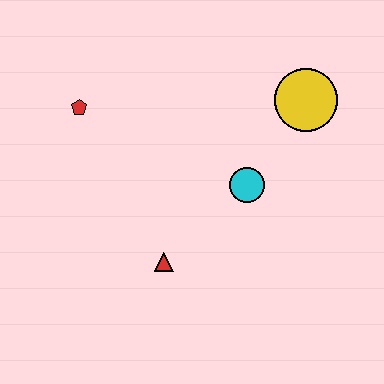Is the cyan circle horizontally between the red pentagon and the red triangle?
No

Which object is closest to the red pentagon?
The red triangle is closest to the red pentagon.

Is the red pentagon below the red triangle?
No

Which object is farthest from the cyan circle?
The red pentagon is farthest from the cyan circle.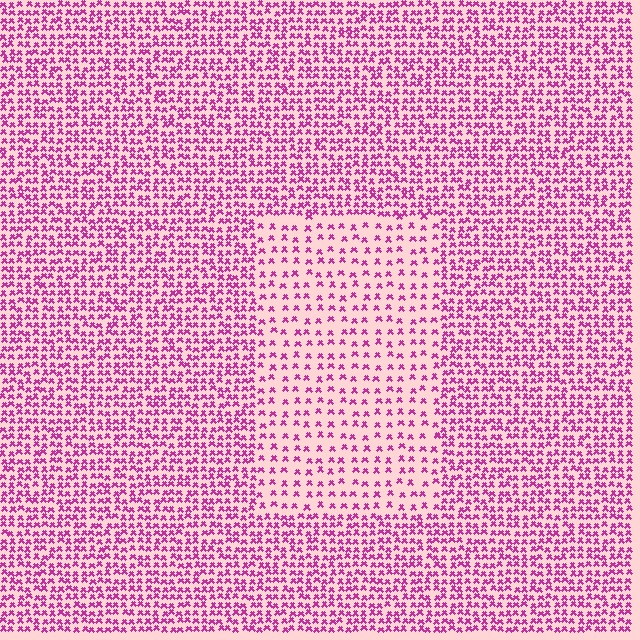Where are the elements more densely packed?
The elements are more densely packed outside the rectangle boundary.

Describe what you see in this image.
The image contains small magenta elements arranged at two different densities. A rectangle-shaped region is visible where the elements are less densely packed than the surrounding area.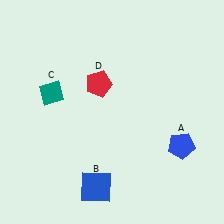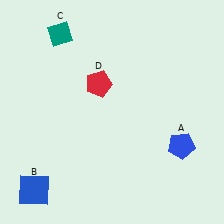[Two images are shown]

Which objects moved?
The objects that moved are: the blue square (B), the teal diamond (C).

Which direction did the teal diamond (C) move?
The teal diamond (C) moved up.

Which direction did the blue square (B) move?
The blue square (B) moved left.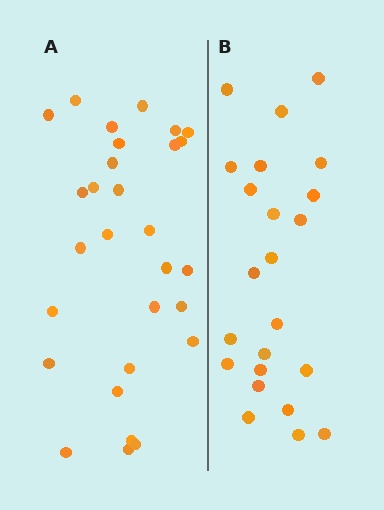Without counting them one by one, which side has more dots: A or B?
Region A (the left region) has more dots.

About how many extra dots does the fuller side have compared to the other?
Region A has about 6 more dots than region B.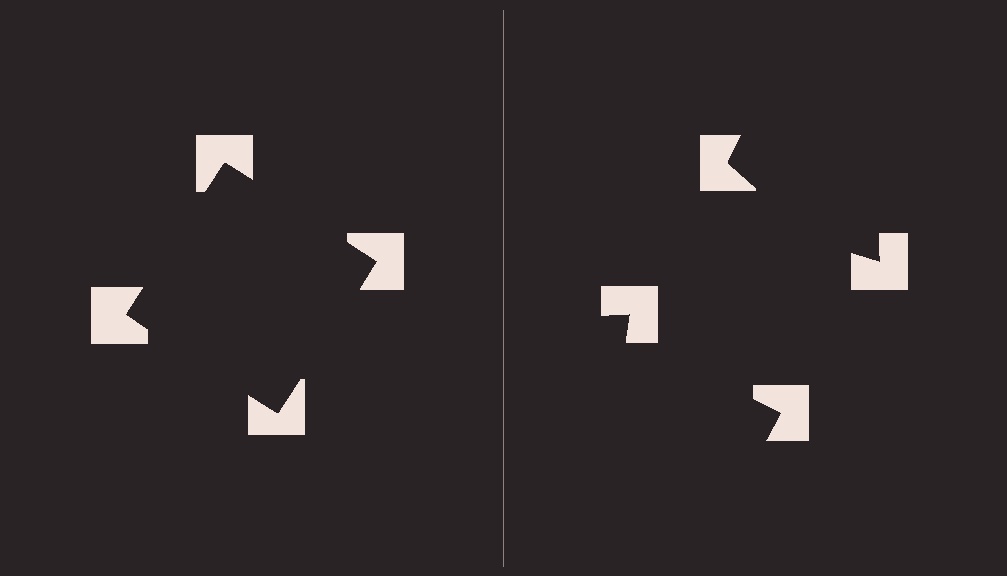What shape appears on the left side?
An illusory square.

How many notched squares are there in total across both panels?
8 — 4 on each side.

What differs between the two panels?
The notched squares are positioned identically on both sides; only the wedge orientations differ. On the left they align to a square; on the right they are misaligned.